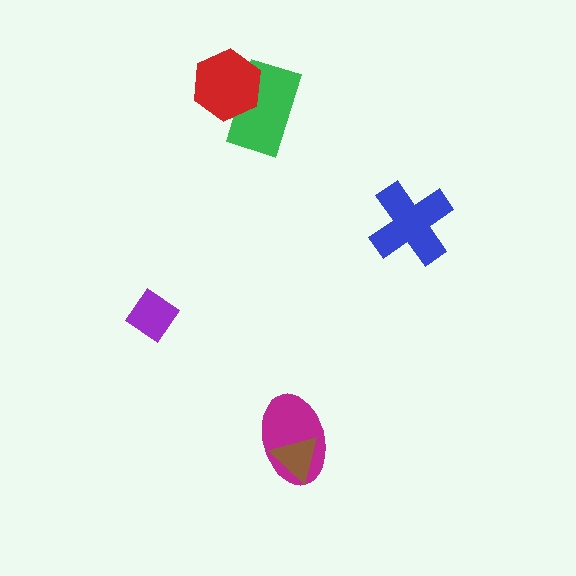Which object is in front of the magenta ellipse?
The brown triangle is in front of the magenta ellipse.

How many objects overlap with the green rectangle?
1 object overlaps with the green rectangle.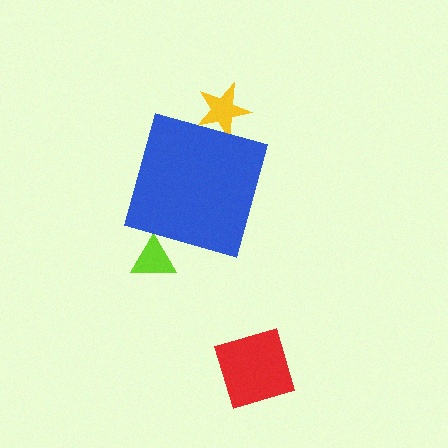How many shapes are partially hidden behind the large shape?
2 shapes are partially hidden.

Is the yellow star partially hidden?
Yes, the yellow star is partially hidden behind the blue diamond.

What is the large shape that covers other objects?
A blue diamond.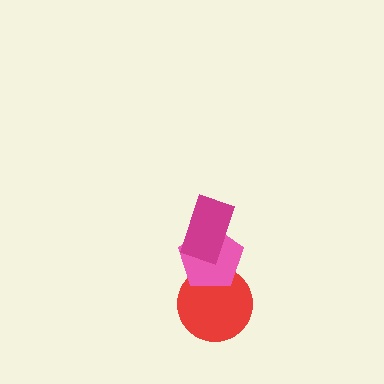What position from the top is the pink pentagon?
The pink pentagon is 2nd from the top.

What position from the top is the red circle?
The red circle is 3rd from the top.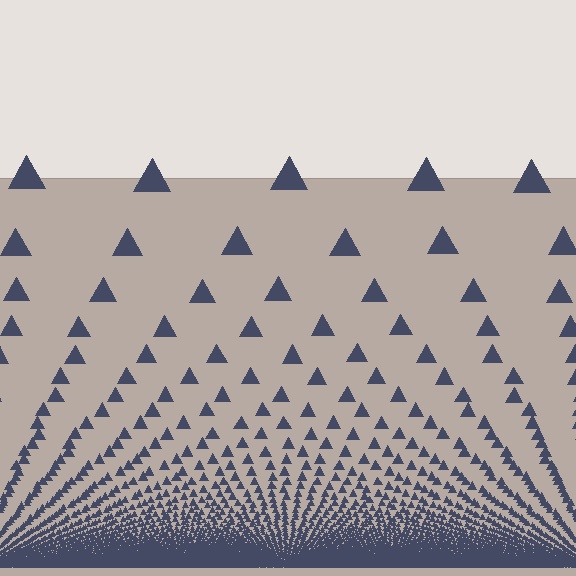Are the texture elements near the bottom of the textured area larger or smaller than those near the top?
Smaller. The gradient is inverted — elements near the bottom are smaller and denser.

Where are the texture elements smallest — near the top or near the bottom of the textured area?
Near the bottom.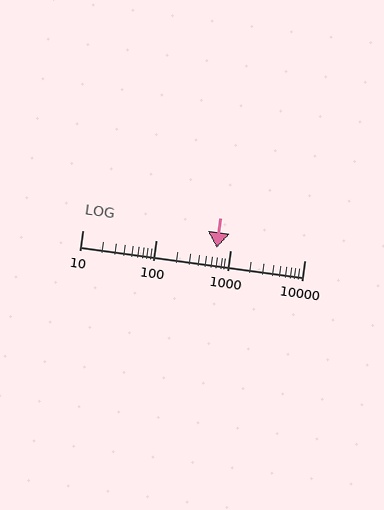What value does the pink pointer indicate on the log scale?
The pointer indicates approximately 650.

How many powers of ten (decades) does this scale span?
The scale spans 3 decades, from 10 to 10000.